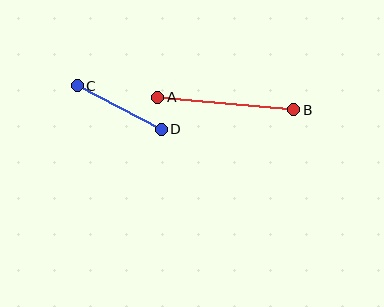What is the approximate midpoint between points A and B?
The midpoint is at approximately (226, 104) pixels.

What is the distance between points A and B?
The distance is approximately 137 pixels.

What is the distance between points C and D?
The distance is approximately 94 pixels.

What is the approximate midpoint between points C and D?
The midpoint is at approximately (119, 108) pixels.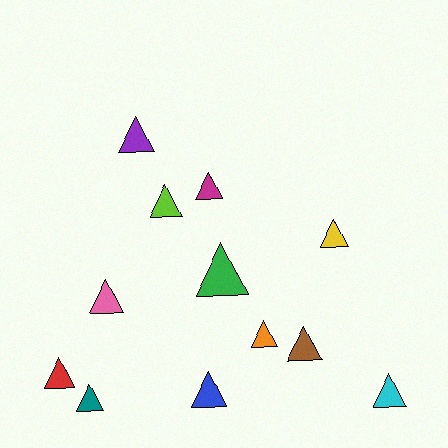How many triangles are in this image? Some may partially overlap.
There are 12 triangles.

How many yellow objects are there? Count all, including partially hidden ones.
There is 1 yellow object.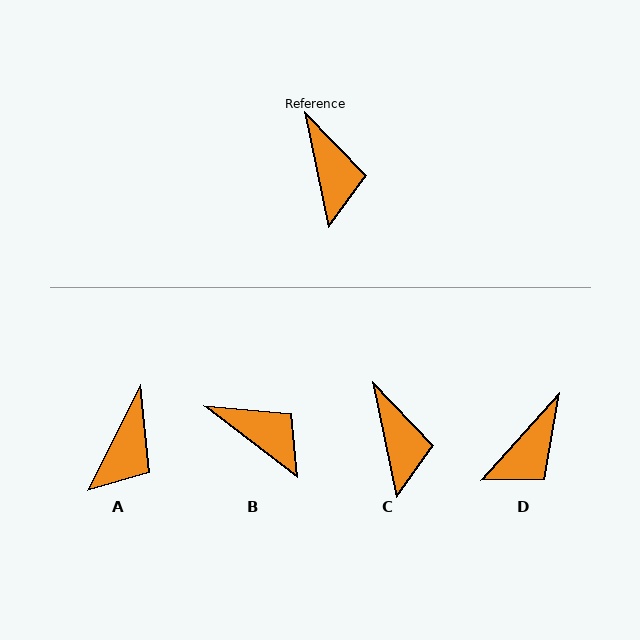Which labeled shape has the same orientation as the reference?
C.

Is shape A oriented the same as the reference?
No, it is off by about 38 degrees.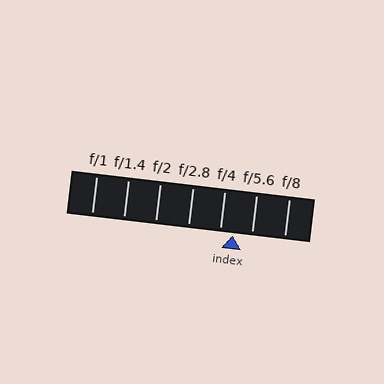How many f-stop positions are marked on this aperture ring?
There are 7 f-stop positions marked.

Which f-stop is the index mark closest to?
The index mark is closest to f/4.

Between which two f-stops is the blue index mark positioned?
The index mark is between f/4 and f/5.6.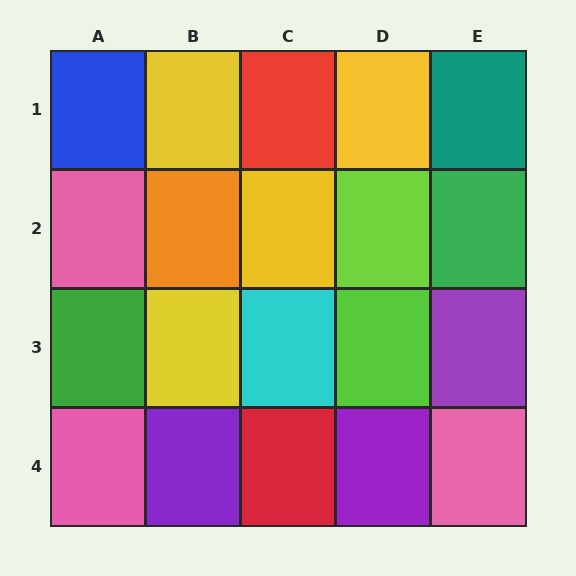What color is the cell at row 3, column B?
Yellow.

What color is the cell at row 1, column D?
Yellow.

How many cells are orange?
1 cell is orange.